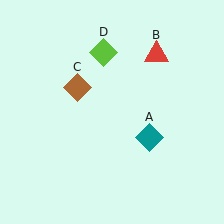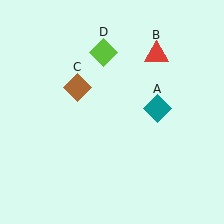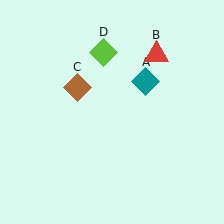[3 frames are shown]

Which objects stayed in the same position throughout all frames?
Red triangle (object B) and brown diamond (object C) and lime diamond (object D) remained stationary.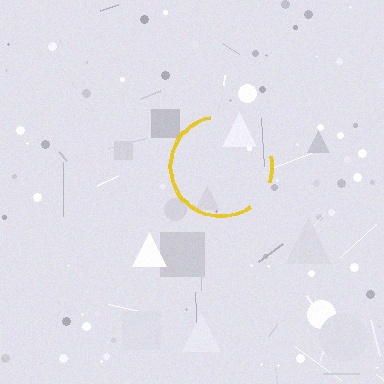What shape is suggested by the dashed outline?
The dashed outline suggests a circle.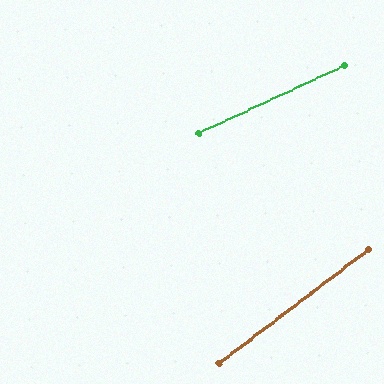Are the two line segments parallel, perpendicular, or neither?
Neither parallel nor perpendicular — they differ by about 13°.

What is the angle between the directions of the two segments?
Approximately 13 degrees.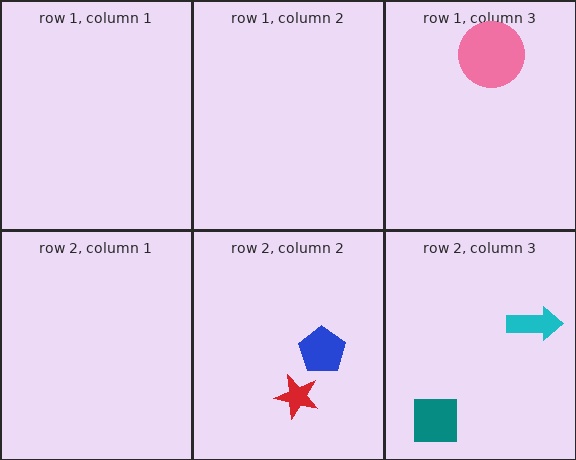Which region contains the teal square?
The row 2, column 3 region.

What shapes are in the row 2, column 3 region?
The cyan arrow, the teal square.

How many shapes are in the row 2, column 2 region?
2.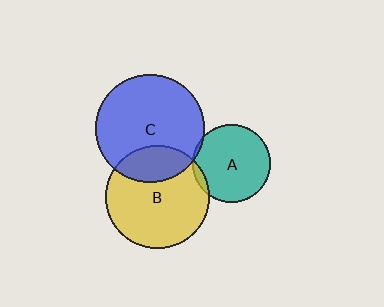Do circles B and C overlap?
Yes.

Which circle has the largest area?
Circle C (blue).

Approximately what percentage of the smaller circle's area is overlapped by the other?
Approximately 25%.